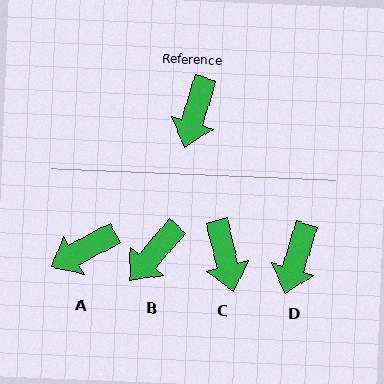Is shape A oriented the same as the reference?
No, it is off by about 45 degrees.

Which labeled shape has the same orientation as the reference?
D.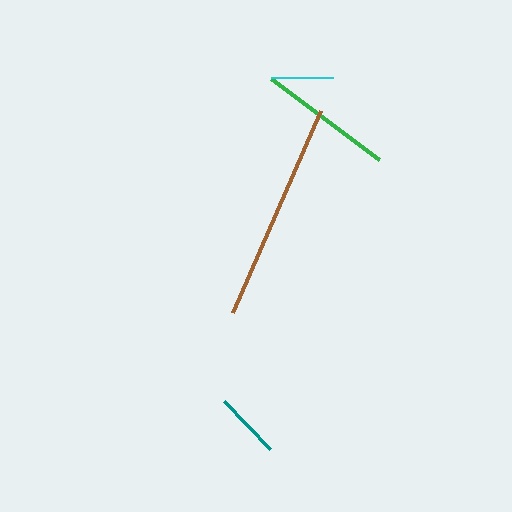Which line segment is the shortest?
The cyan line is the shortest at approximately 62 pixels.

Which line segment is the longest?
The brown line is the longest at approximately 220 pixels.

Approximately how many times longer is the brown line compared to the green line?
The brown line is approximately 1.6 times the length of the green line.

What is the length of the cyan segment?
The cyan segment is approximately 62 pixels long.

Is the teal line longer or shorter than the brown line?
The brown line is longer than the teal line.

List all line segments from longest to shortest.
From longest to shortest: brown, green, teal, cyan.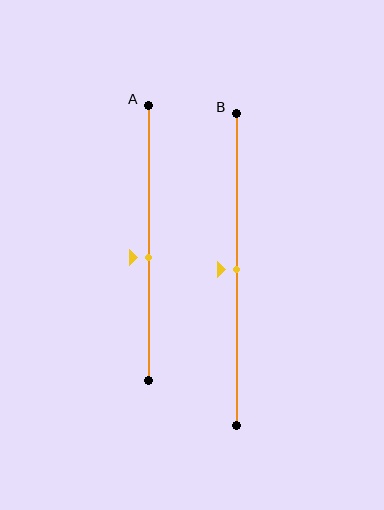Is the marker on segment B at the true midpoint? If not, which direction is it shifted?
Yes, the marker on segment B is at the true midpoint.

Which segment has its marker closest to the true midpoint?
Segment B has its marker closest to the true midpoint.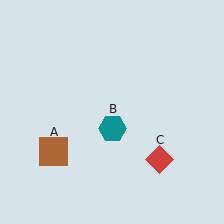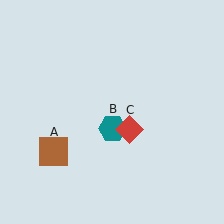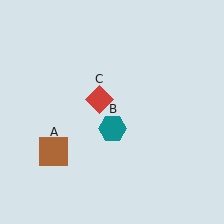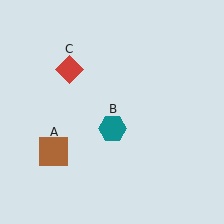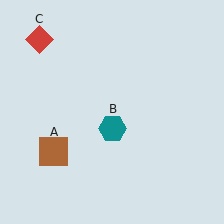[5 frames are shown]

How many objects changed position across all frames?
1 object changed position: red diamond (object C).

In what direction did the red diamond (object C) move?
The red diamond (object C) moved up and to the left.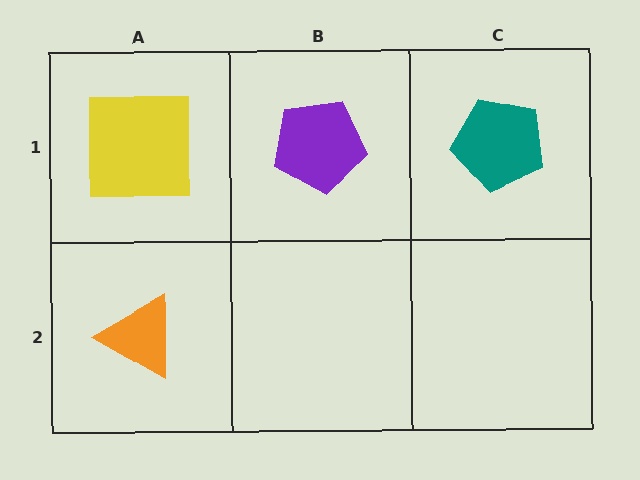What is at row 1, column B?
A purple pentagon.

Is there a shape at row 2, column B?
No, that cell is empty.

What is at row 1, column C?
A teal pentagon.